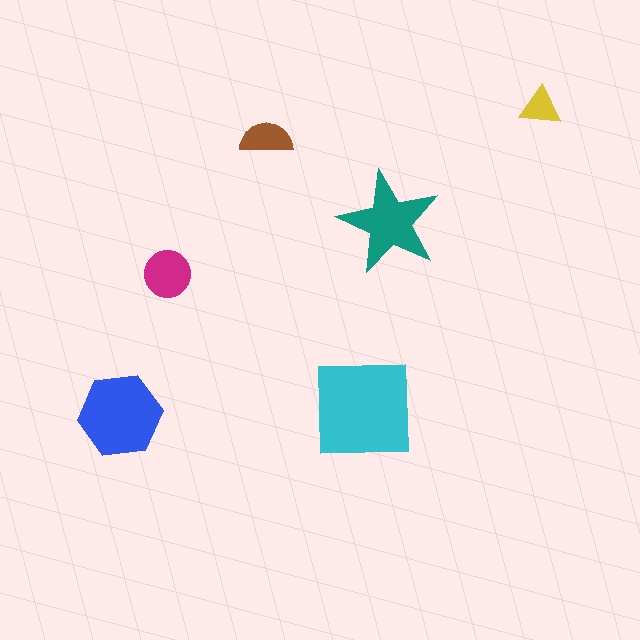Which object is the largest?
The cyan square.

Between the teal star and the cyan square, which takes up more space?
The cyan square.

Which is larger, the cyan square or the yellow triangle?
The cyan square.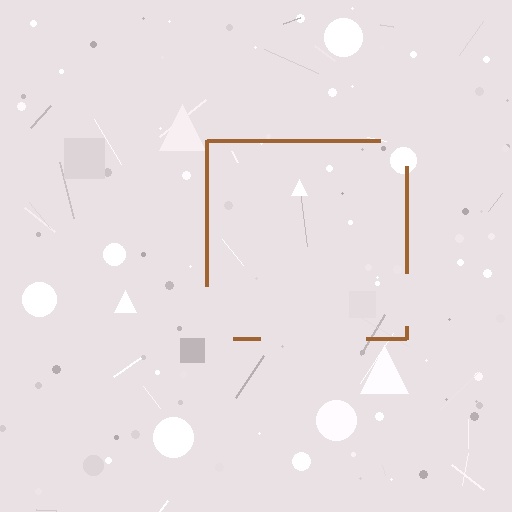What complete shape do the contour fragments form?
The contour fragments form a square.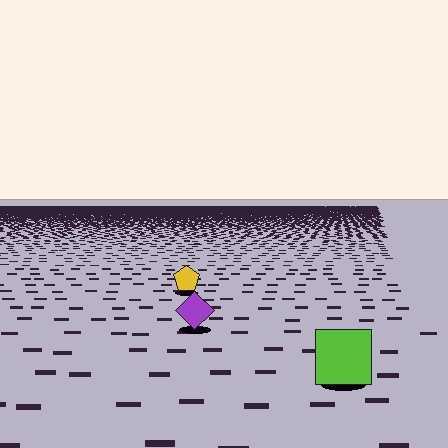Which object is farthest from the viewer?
The yellow pentagon is farthest from the viewer. It appears smaller and the ground texture around it is denser.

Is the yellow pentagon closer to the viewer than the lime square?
No. The lime square is closer — you can tell from the texture gradient: the ground texture is coarser near it.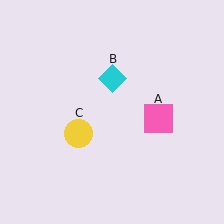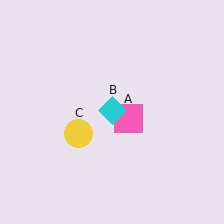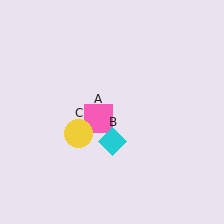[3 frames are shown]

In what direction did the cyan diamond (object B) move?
The cyan diamond (object B) moved down.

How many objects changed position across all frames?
2 objects changed position: pink square (object A), cyan diamond (object B).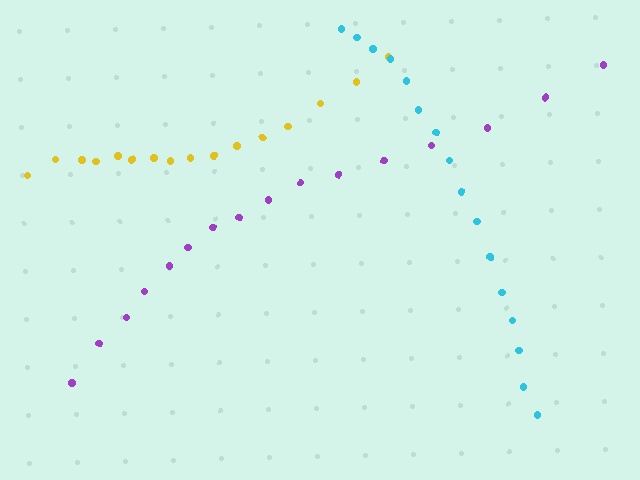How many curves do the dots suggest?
There are 3 distinct paths.